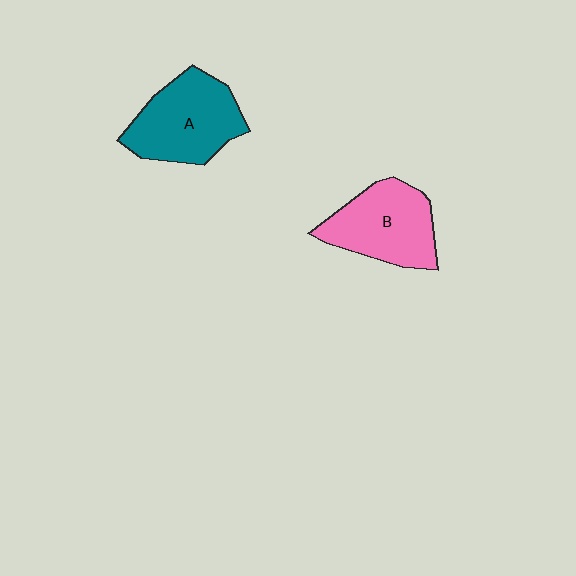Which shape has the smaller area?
Shape B (pink).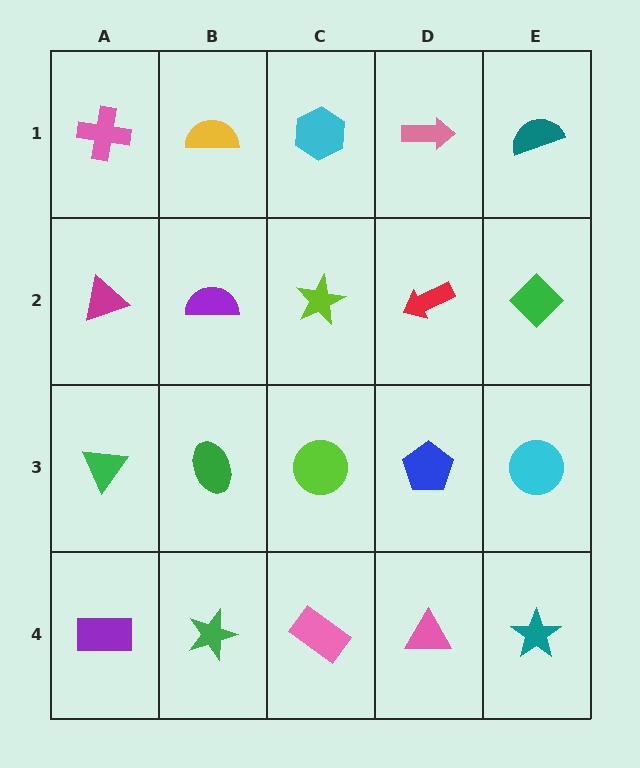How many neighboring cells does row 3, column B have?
4.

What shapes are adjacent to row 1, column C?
A lime star (row 2, column C), a yellow semicircle (row 1, column B), a pink arrow (row 1, column D).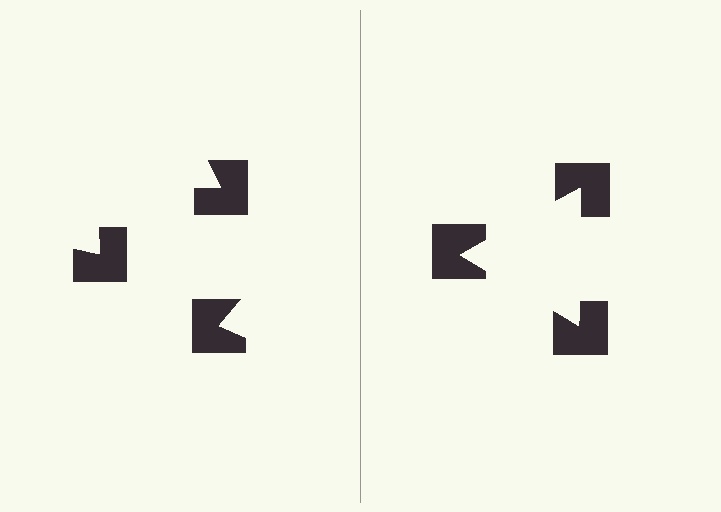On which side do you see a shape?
An illusory triangle appears on the right side. On the left side the wedge cuts are rotated, so no coherent shape forms.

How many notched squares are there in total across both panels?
6 — 3 on each side.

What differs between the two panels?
The notched squares are positioned identically on both sides; only the wedge orientations differ. On the right they align to a triangle; on the left they are misaligned.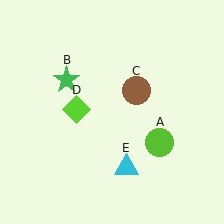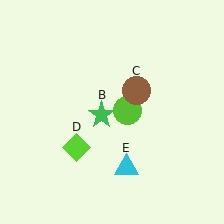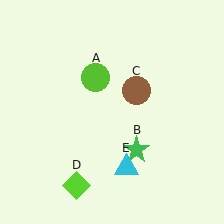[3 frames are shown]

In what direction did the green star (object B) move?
The green star (object B) moved down and to the right.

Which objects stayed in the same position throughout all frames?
Brown circle (object C) and cyan triangle (object E) remained stationary.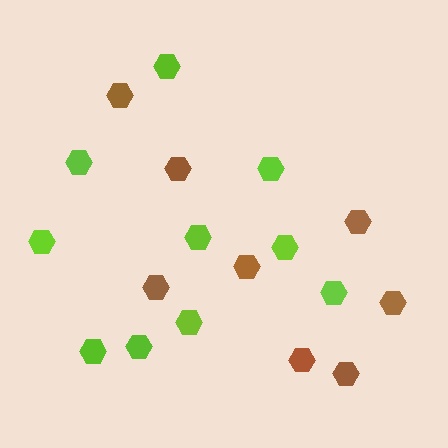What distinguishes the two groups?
There are 2 groups: one group of brown hexagons (8) and one group of lime hexagons (10).